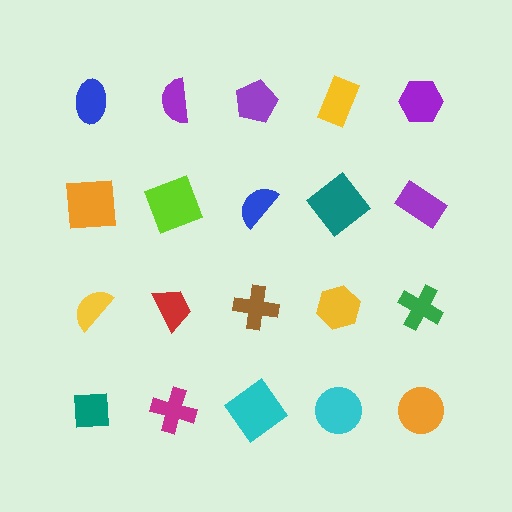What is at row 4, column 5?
An orange circle.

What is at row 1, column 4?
A yellow rectangle.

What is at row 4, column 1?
A teal square.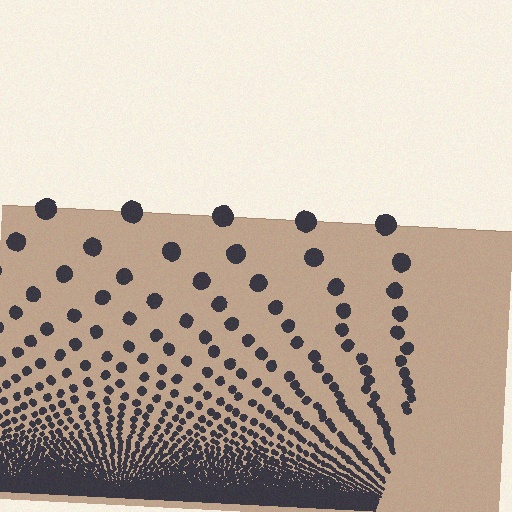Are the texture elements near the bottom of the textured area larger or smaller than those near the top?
Smaller. The gradient is inverted — elements near the bottom are smaller and denser.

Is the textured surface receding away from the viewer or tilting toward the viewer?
The surface appears to tilt toward the viewer. Texture elements get larger and sparser toward the top.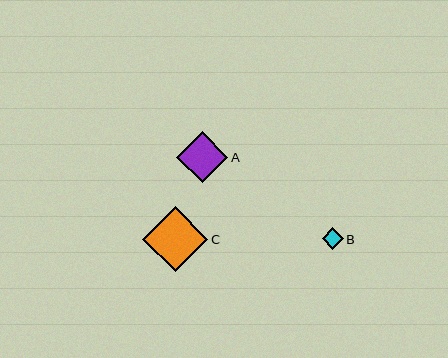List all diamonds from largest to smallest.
From largest to smallest: C, A, B.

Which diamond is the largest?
Diamond C is the largest with a size of approximately 65 pixels.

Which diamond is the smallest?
Diamond B is the smallest with a size of approximately 21 pixels.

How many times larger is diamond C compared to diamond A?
Diamond C is approximately 1.3 times the size of diamond A.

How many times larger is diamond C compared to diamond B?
Diamond C is approximately 3.0 times the size of diamond B.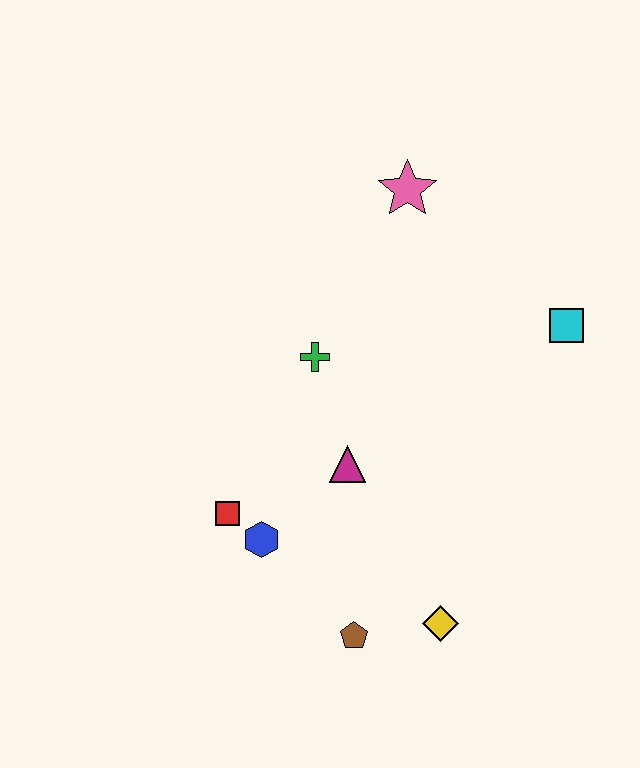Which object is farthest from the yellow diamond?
The pink star is farthest from the yellow diamond.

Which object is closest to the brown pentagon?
The yellow diamond is closest to the brown pentagon.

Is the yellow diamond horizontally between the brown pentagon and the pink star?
No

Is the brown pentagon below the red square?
Yes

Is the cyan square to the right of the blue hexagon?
Yes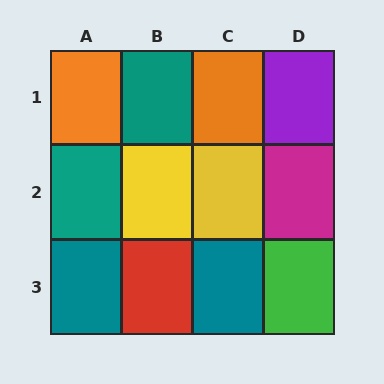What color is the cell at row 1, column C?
Orange.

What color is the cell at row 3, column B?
Red.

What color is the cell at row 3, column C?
Teal.